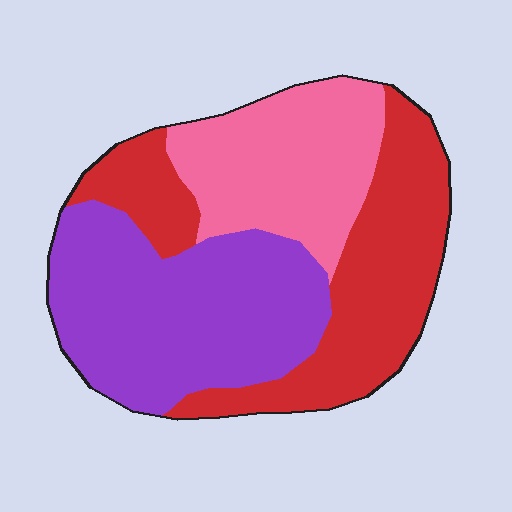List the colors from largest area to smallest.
From largest to smallest: purple, red, pink.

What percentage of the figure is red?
Red covers about 35% of the figure.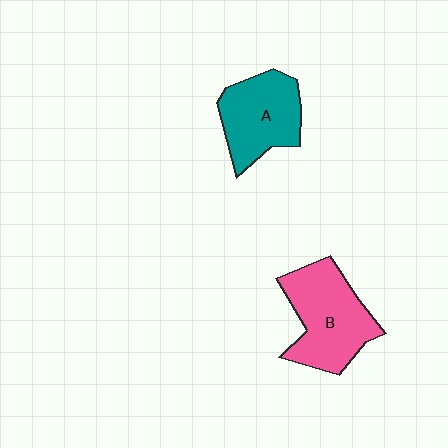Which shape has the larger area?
Shape B (pink).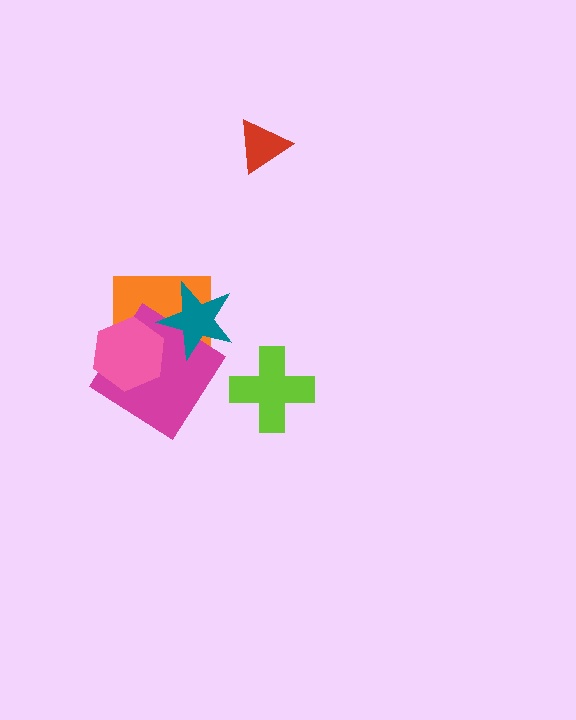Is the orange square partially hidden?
Yes, it is partially covered by another shape.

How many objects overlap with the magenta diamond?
3 objects overlap with the magenta diamond.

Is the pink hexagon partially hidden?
No, no other shape covers it.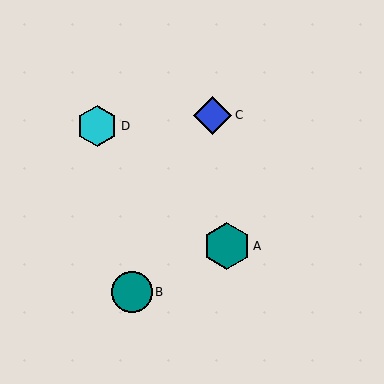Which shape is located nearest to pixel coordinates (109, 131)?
The cyan hexagon (labeled D) at (97, 126) is nearest to that location.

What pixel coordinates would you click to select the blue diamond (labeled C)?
Click at (213, 115) to select the blue diamond C.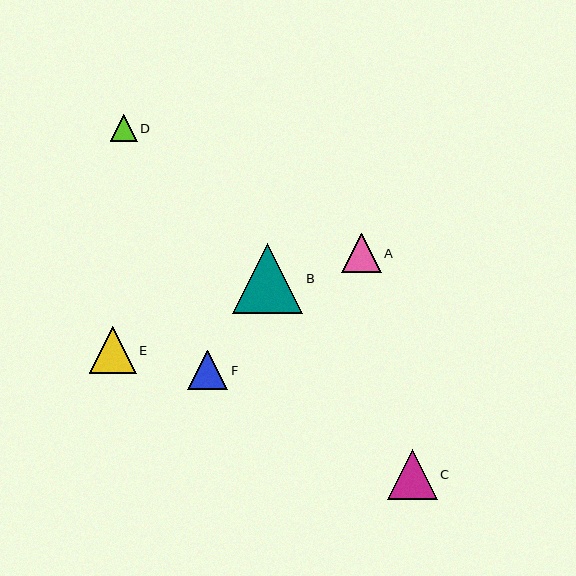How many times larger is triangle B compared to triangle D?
Triangle B is approximately 2.6 times the size of triangle D.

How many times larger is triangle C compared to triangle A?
Triangle C is approximately 1.3 times the size of triangle A.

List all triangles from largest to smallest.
From largest to smallest: B, C, E, F, A, D.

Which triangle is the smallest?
Triangle D is the smallest with a size of approximately 27 pixels.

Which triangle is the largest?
Triangle B is the largest with a size of approximately 70 pixels.